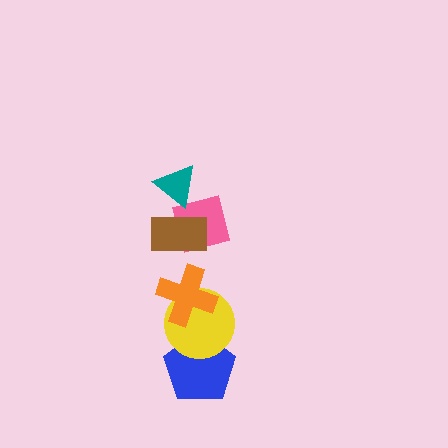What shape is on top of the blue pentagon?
The yellow circle is on top of the blue pentagon.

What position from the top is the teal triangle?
The teal triangle is 1st from the top.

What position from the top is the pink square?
The pink square is 3rd from the top.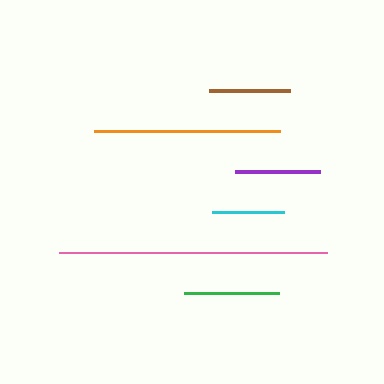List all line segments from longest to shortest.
From longest to shortest: pink, orange, green, purple, brown, cyan.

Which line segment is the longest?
The pink line is the longest at approximately 268 pixels.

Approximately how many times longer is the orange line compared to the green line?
The orange line is approximately 2.0 times the length of the green line.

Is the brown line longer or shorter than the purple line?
The purple line is longer than the brown line.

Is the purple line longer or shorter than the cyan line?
The purple line is longer than the cyan line.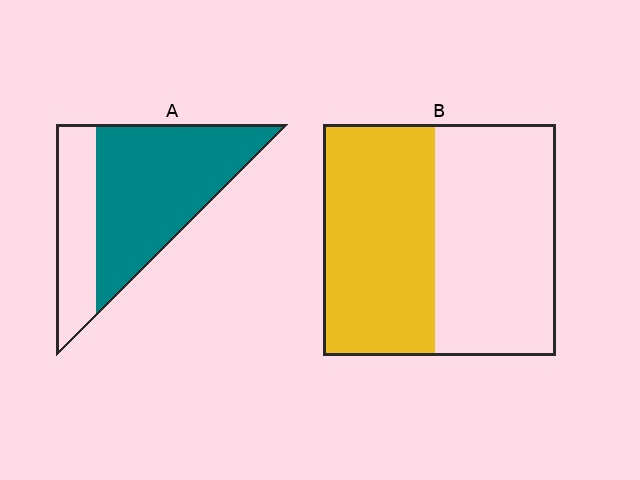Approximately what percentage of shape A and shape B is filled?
A is approximately 70% and B is approximately 50%.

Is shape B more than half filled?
Roughly half.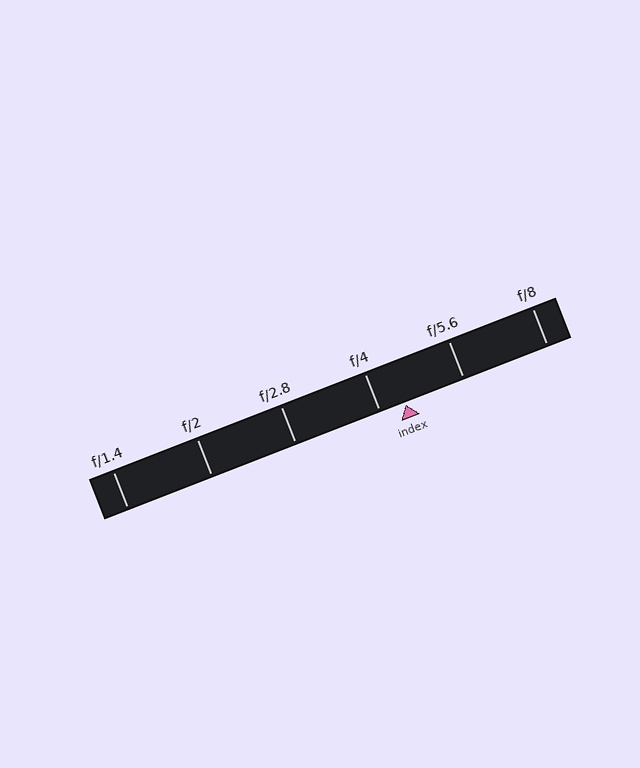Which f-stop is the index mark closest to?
The index mark is closest to f/4.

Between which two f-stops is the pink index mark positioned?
The index mark is between f/4 and f/5.6.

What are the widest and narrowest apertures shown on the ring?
The widest aperture shown is f/1.4 and the narrowest is f/8.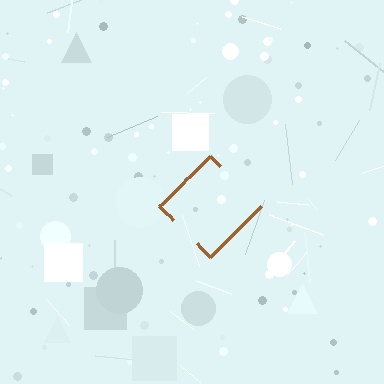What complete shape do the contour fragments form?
The contour fragments form a diamond.